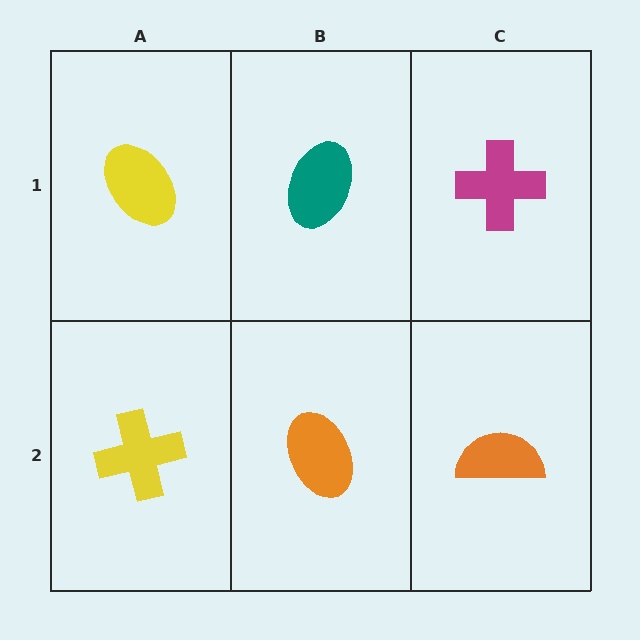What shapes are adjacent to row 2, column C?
A magenta cross (row 1, column C), an orange ellipse (row 2, column B).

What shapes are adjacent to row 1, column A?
A yellow cross (row 2, column A), a teal ellipse (row 1, column B).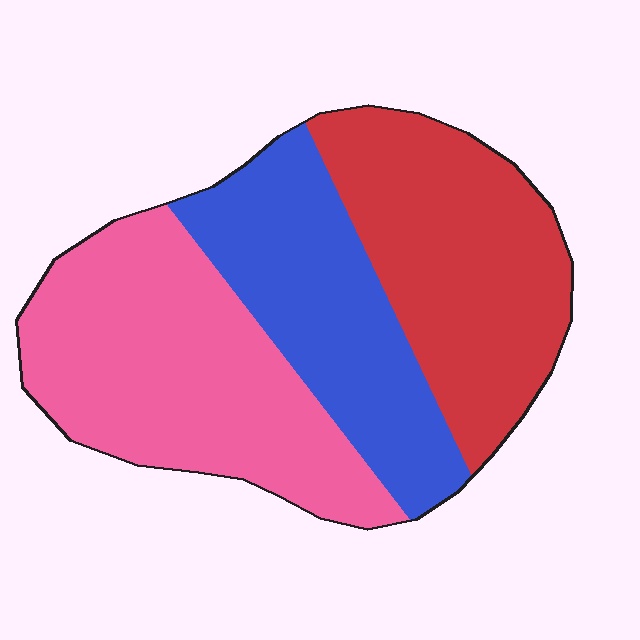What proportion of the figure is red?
Red takes up about one third (1/3) of the figure.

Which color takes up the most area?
Pink, at roughly 40%.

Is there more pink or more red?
Pink.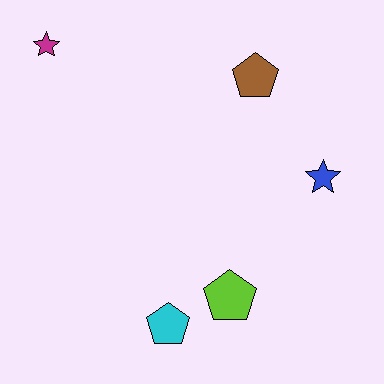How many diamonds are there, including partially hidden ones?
There are no diamonds.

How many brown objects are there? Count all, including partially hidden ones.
There is 1 brown object.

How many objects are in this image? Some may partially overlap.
There are 5 objects.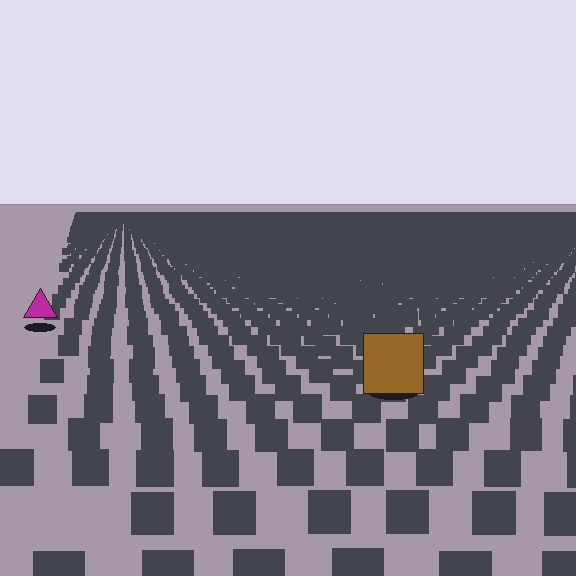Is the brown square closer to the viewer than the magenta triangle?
Yes. The brown square is closer — you can tell from the texture gradient: the ground texture is coarser near it.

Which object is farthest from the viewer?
The magenta triangle is farthest from the viewer. It appears smaller and the ground texture around it is denser.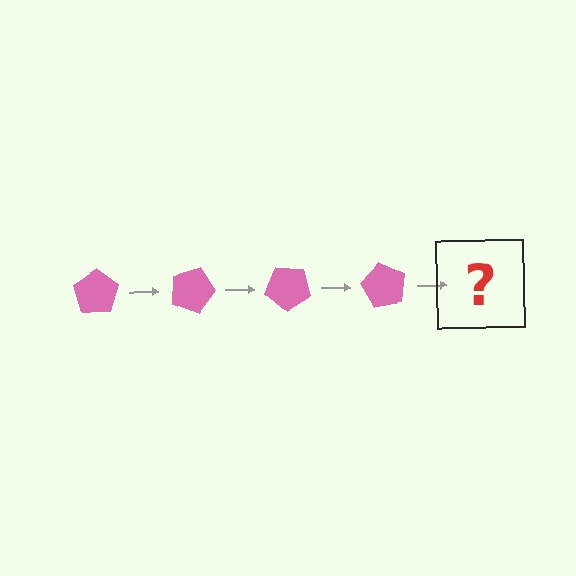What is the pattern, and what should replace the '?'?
The pattern is that the pentagon rotates 20 degrees each step. The '?' should be a pink pentagon rotated 80 degrees.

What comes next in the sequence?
The next element should be a pink pentagon rotated 80 degrees.